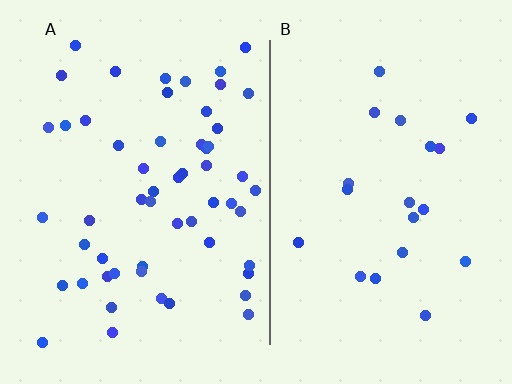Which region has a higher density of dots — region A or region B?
A (the left).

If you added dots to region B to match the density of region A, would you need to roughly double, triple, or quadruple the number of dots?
Approximately triple.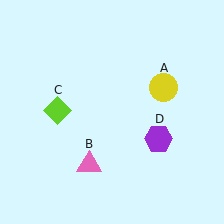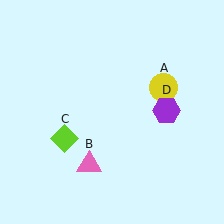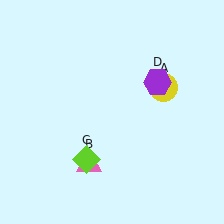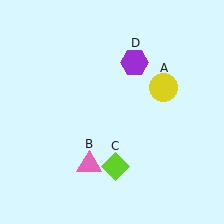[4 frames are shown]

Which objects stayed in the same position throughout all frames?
Yellow circle (object A) and pink triangle (object B) remained stationary.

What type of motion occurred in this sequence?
The lime diamond (object C), purple hexagon (object D) rotated counterclockwise around the center of the scene.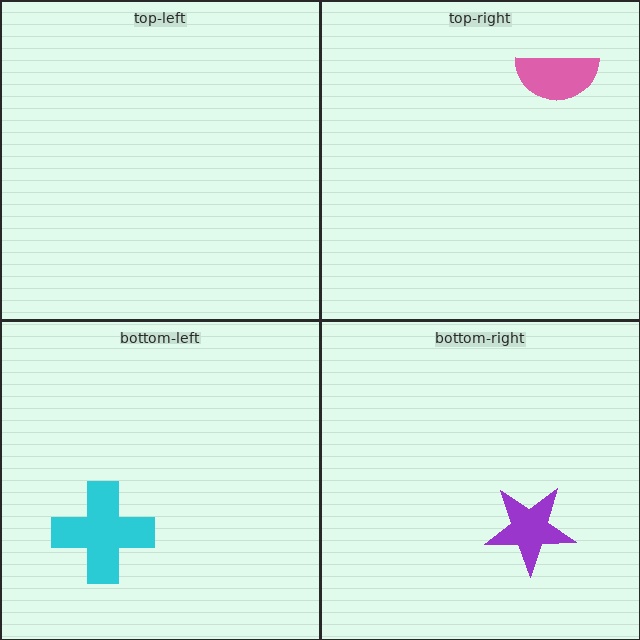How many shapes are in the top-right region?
1.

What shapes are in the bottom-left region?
The cyan cross.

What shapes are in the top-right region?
The pink semicircle.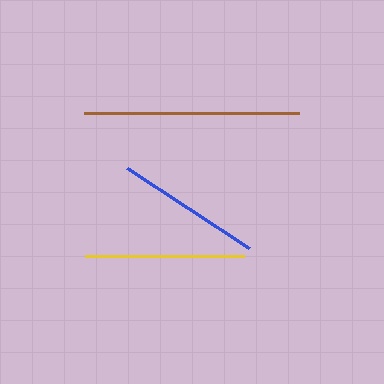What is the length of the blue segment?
The blue segment is approximately 146 pixels long.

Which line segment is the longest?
The brown line is the longest at approximately 214 pixels.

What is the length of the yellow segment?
The yellow segment is approximately 160 pixels long.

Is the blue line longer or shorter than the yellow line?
The yellow line is longer than the blue line.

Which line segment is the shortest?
The blue line is the shortest at approximately 146 pixels.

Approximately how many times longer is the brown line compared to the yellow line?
The brown line is approximately 1.3 times the length of the yellow line.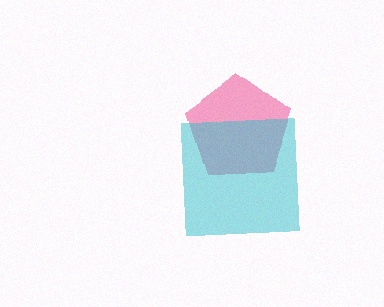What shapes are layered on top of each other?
The layered shapes are: a pink pentagon, a cyan square.